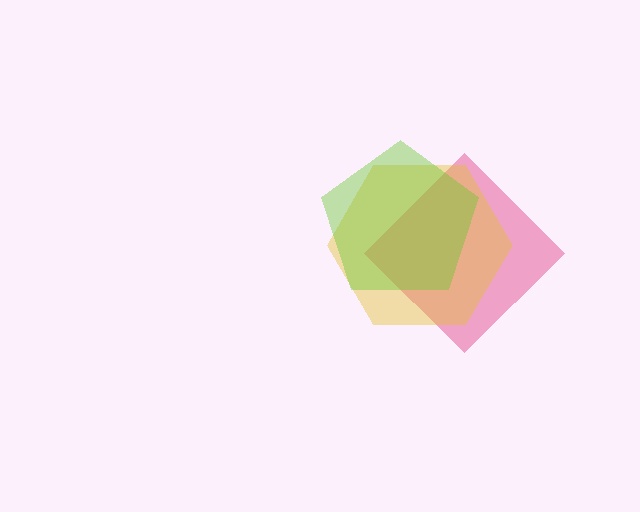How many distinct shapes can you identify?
There are 3 distinct shapes: a pink diamond, a yellow hexagon, a lime pentagon.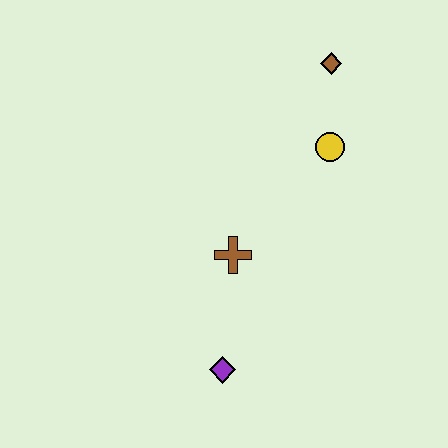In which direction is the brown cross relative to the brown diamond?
The brown cross is below the brown diamond.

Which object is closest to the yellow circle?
The brown diamond is closest to the yellow circle.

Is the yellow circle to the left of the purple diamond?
No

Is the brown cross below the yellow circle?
Yes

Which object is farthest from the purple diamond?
The brown diamond is farthest from the purple diamond.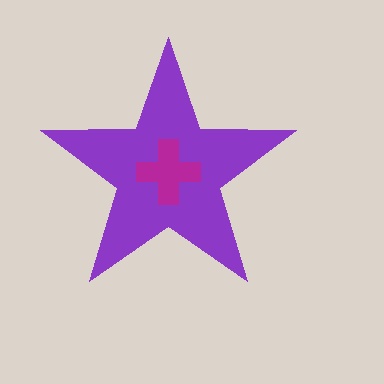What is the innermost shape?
The magenta cross.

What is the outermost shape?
The purple star.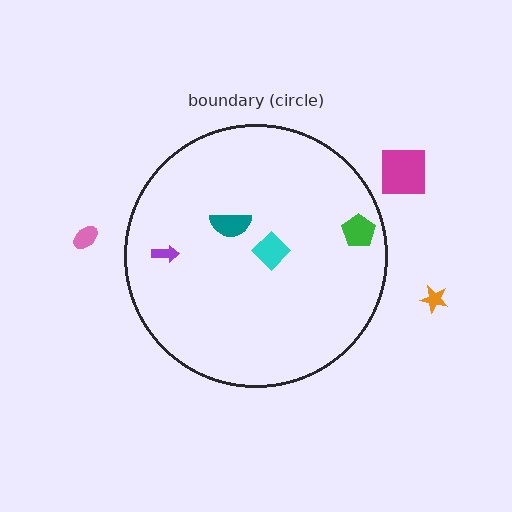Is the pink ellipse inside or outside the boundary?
Outside.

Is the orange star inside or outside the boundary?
Outside.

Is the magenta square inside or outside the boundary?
Outside.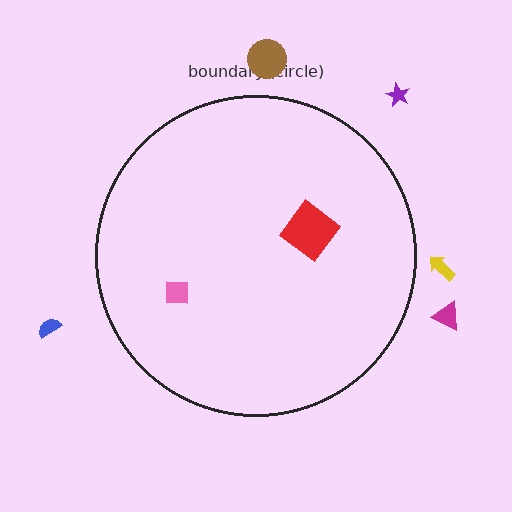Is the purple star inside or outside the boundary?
Outside.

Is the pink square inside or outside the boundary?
Inside.